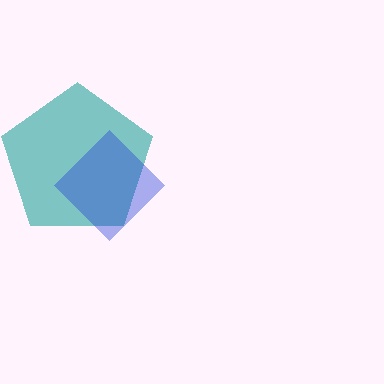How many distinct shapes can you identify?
There are 2 distinct shapes: a teal pentagon, a blue diamond.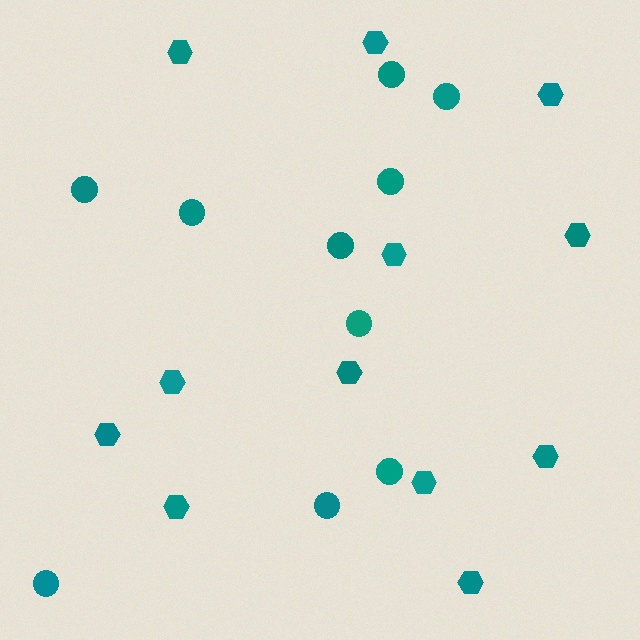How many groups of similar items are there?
There are 2 groups: one group of circles (10) and one group of hexagons (12).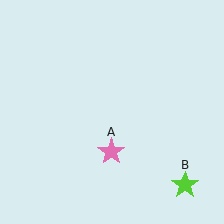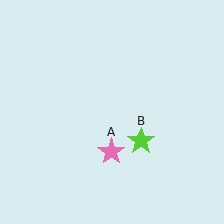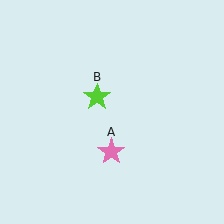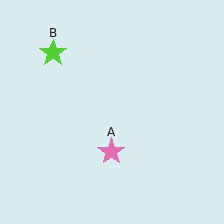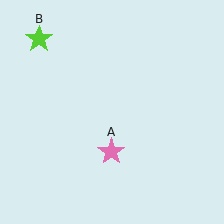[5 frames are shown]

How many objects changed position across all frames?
1 object changed position: lime star (object B).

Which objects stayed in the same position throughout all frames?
Pink star (object A) remained stationary.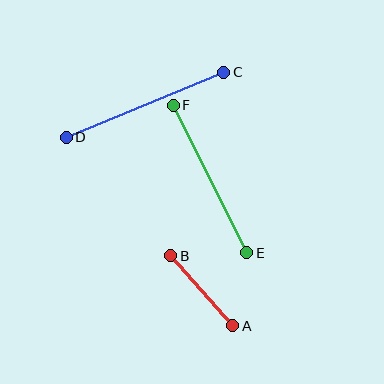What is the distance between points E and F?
The distance is approximately 165 pixels.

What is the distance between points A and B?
The distance is approximately 93 pixels.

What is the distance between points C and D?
The distance is approximately 171 pixels.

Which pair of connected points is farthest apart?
Points C and D are farthest apart.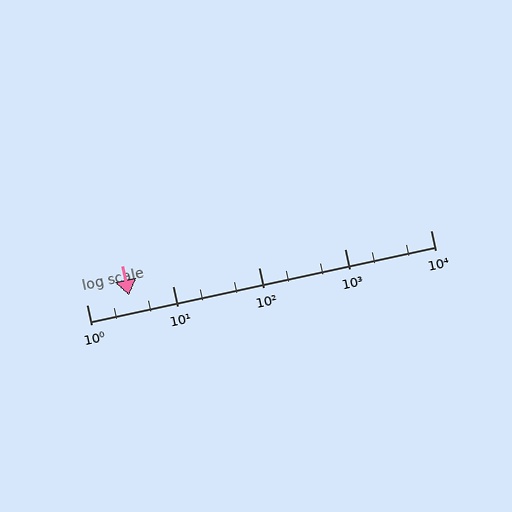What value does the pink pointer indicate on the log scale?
The pointer indicates approximately 3.1.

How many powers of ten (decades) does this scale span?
The scale spans 4 decades, from 1 to 10000.